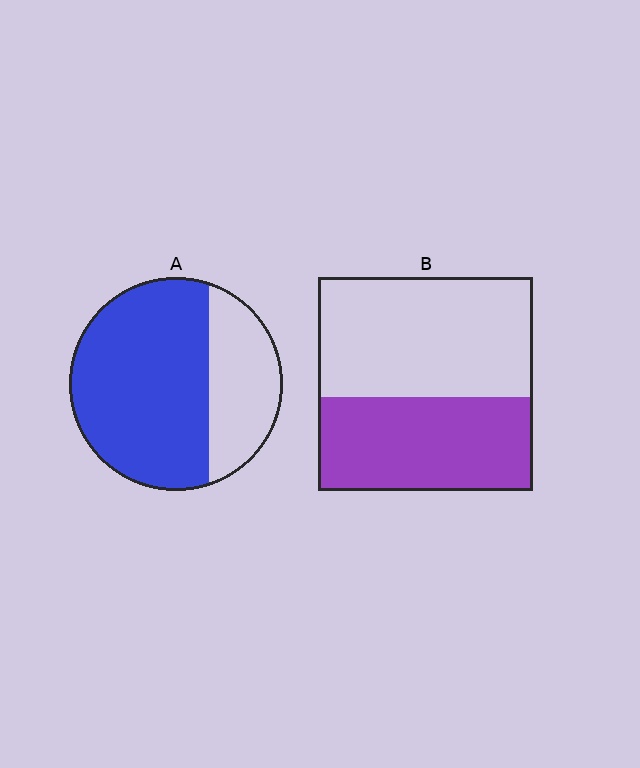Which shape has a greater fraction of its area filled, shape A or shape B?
Shape A.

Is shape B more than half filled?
No.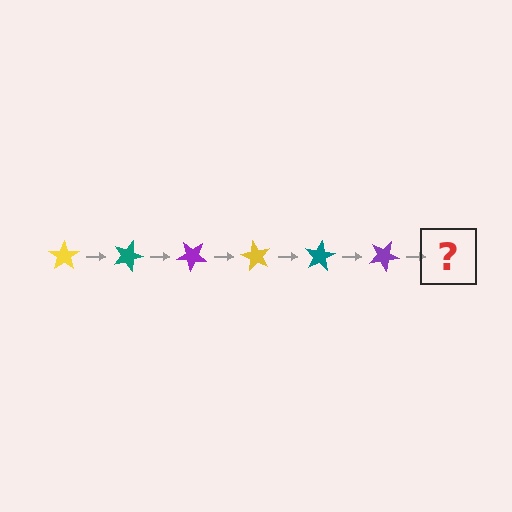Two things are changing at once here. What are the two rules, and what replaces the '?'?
The two rules are that it rotates 20 degrees each step and the color cycles through yellow, teal, and purple. The '?' should be a yellow star, rotated 120 degrees from the start.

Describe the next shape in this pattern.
It should be a yellow star, rotated 120 degrees from the start.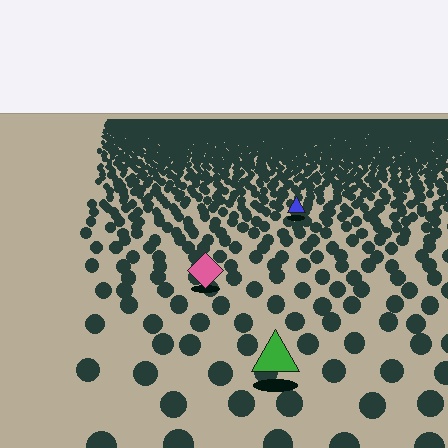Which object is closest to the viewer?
The green triangle is closest. The texture marks near it are larger and more spread out.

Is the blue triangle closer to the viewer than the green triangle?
No. The green triangle is closer — you can tell from the texture gradient: the ground texture is coarser near it.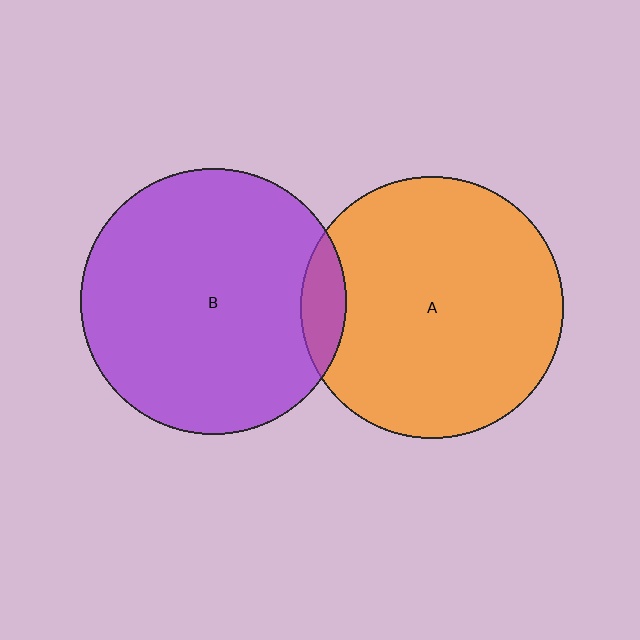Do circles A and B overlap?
Yes.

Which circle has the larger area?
Circle B (purple).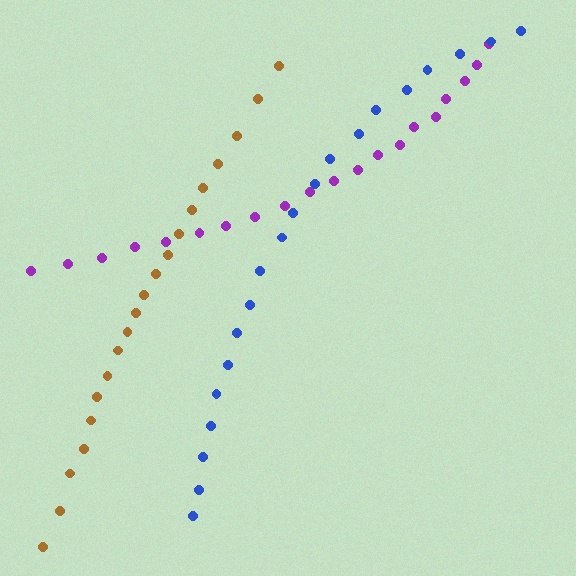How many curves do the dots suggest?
There are 3 distinct paths.